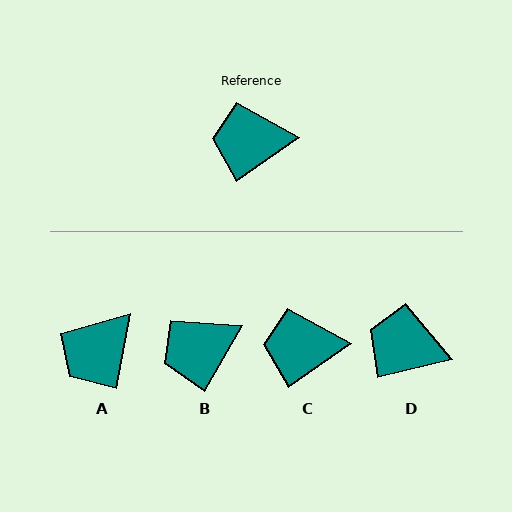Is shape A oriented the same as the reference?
No, it is off by about 45 degrees.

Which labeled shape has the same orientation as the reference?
C.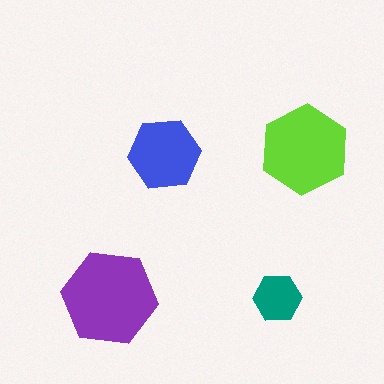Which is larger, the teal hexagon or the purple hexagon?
The purple one.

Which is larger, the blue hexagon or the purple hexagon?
The purple one.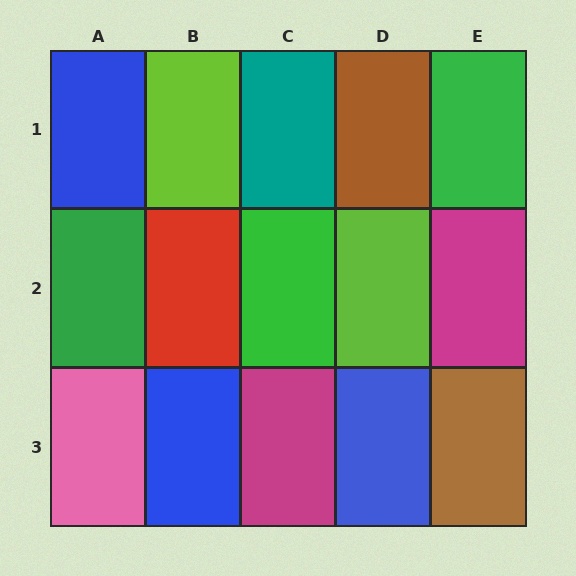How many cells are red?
1 cell is red.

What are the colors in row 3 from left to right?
Pink, blue, magenta, blue, brown.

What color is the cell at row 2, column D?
Lime.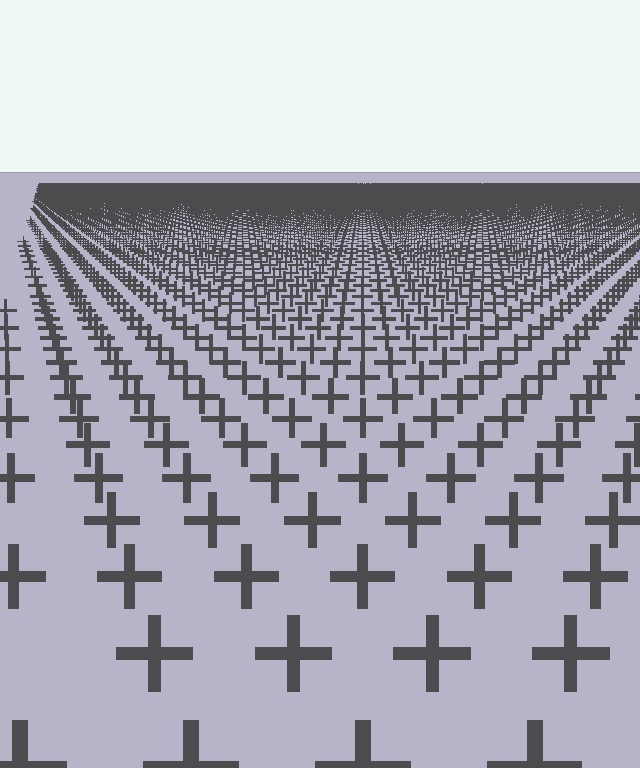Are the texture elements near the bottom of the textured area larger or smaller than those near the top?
Larger. Near the bottom, elements are closer to the viewer and appear at a bigger on-screen size.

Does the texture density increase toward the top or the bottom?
Density increases toward the top.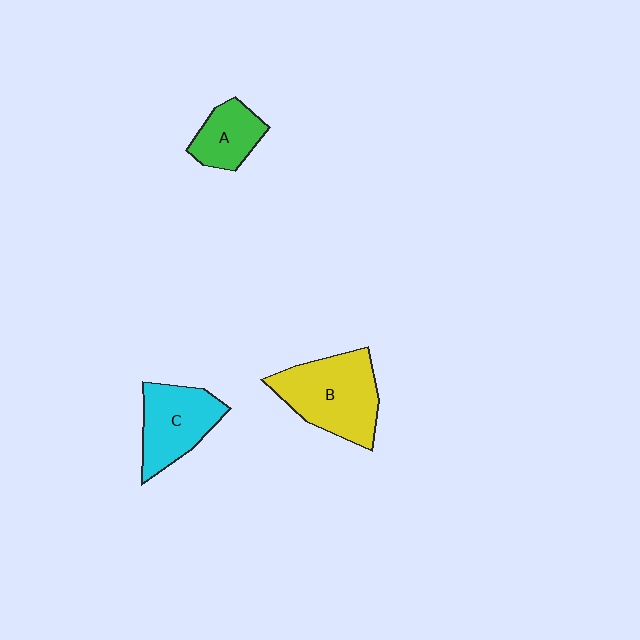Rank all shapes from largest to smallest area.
From largest to smallest: B (yellow), C (cyan), A (green).